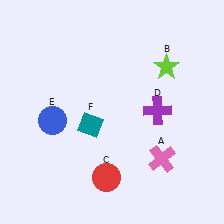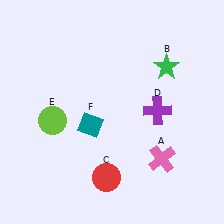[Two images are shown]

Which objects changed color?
B changed from lime to green. E changed from blue to lime.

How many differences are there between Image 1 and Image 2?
There are 2 differences between the two images.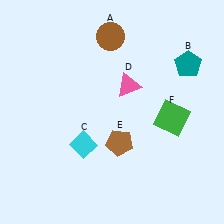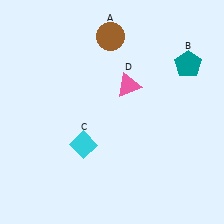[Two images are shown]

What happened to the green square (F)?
The green square (F) was removed in Image 2. It was in the bottom-right area of Image 1.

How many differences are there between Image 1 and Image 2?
There are 2 differences between the two images.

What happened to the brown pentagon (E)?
The brown pentagon (E) was removed in Image 2. It was in the bottom-right area of Image 1.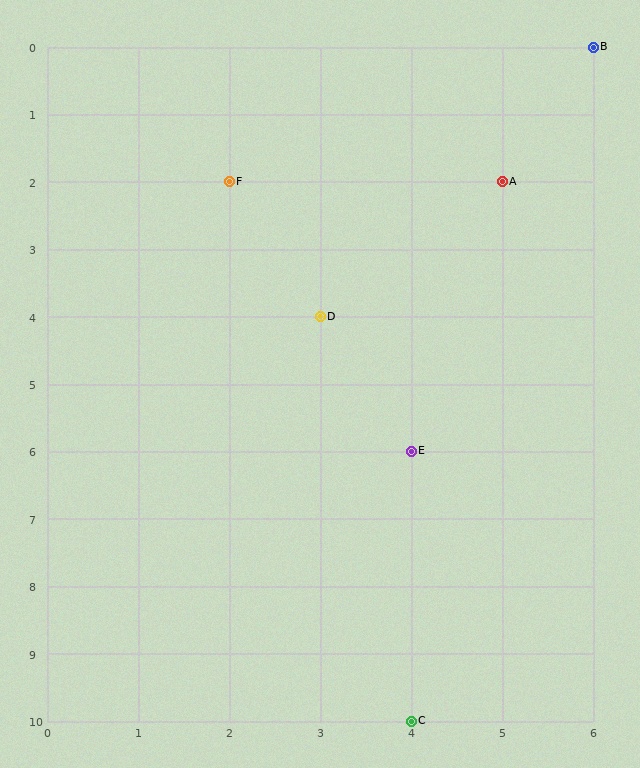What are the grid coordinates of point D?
Point D is at grid coordinates (3, 4).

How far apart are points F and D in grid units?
Points F and D are 1 column and 2 rows apart (about 2.2 grid units diagonally).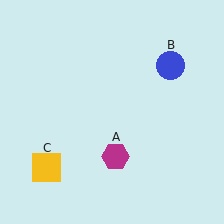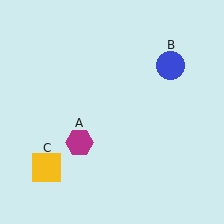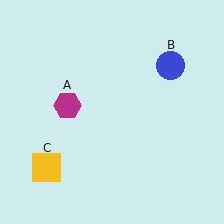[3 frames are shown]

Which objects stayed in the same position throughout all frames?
Blue circle (object B) and yellow square (object C) remained stationary.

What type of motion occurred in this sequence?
The magenta hexagon (object A) rotated clockwise around the center of the scene.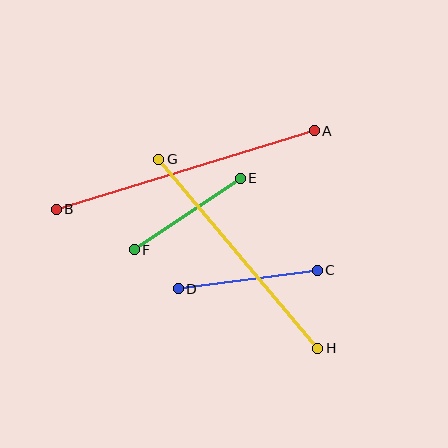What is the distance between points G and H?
The distance is approximately 246 pixels.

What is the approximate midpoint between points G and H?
The midpoint is at approximately (238, 254) pixels.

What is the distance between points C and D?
The distance is approximately 140 pixels.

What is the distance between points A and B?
The distance is approximately 270 pixels.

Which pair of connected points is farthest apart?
Points A and B are farthest apart.